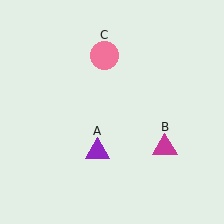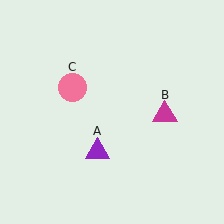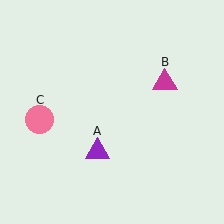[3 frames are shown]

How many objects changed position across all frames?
2 objects changed position: magenta triangle (object B), pink circle (object C).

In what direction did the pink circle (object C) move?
The pink circle (object C) moved down and to the left.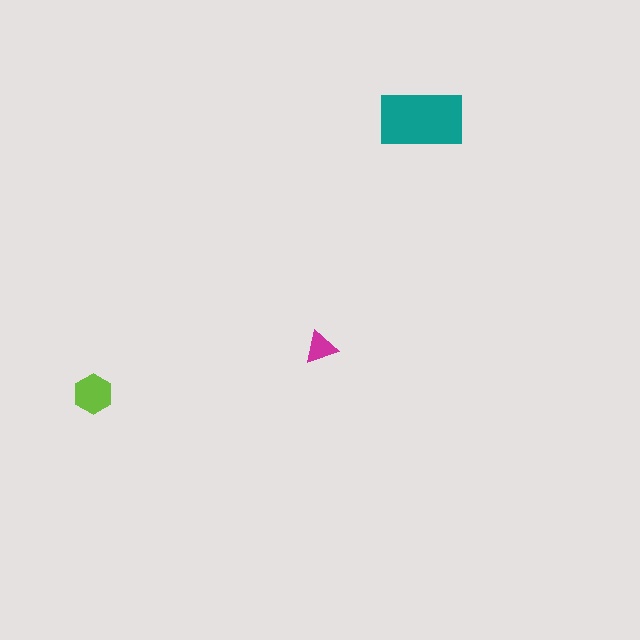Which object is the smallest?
The magenta triangle.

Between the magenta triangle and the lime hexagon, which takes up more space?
The lime hexagon.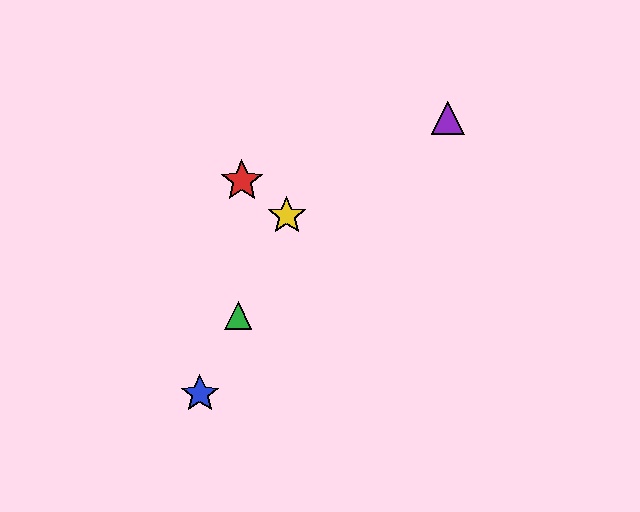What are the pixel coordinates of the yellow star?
The yellow star is at (287, 216).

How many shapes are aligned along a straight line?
3 shapes (the blue star, the green triangle, the yellow star) are aligned along a straight line.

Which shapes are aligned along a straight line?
The blue star, the green triangle, the yellow star are aligned along a straight line.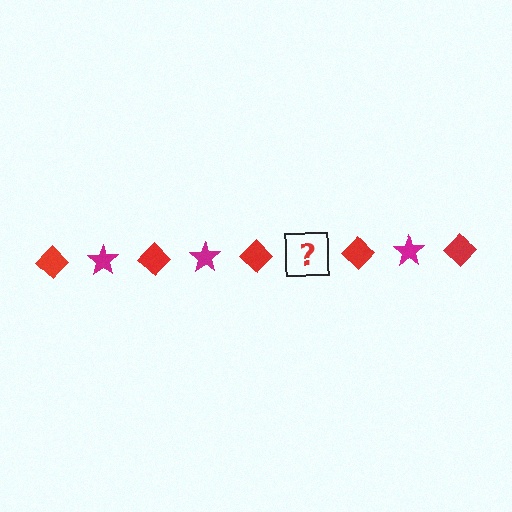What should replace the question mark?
The question mark should be replaced with a magenta star.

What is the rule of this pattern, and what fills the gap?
The rule is that the pattern alternates between red diamond and magenta star. The gap should be filled with a magenta star.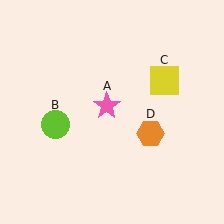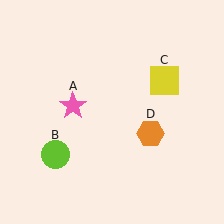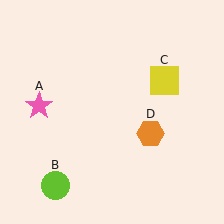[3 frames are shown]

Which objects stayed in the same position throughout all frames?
Yellow square (object C) and orange hexagon (object D) remained stationary.